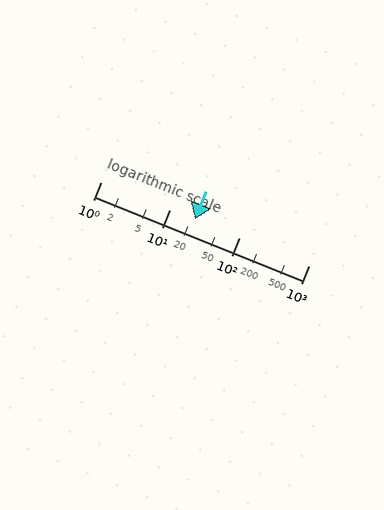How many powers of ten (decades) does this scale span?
The scale spans 3 decades, from 1 to 1000.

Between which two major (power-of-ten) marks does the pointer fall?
The pointer is between 10 and 100.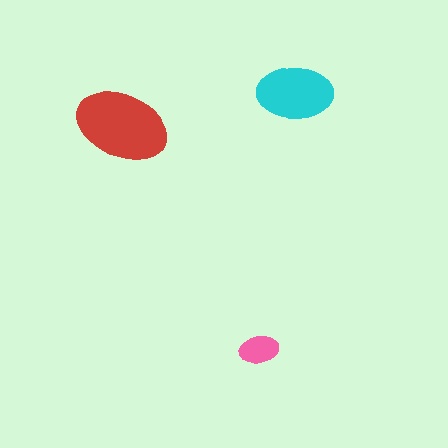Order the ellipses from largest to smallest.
the red one, the cyan one, the pink one.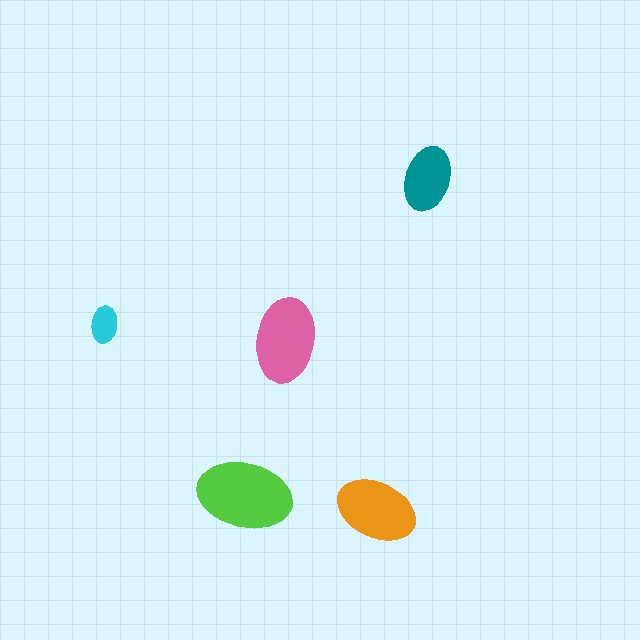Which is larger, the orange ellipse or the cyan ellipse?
The orange one.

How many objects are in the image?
There are 5 objects in the image.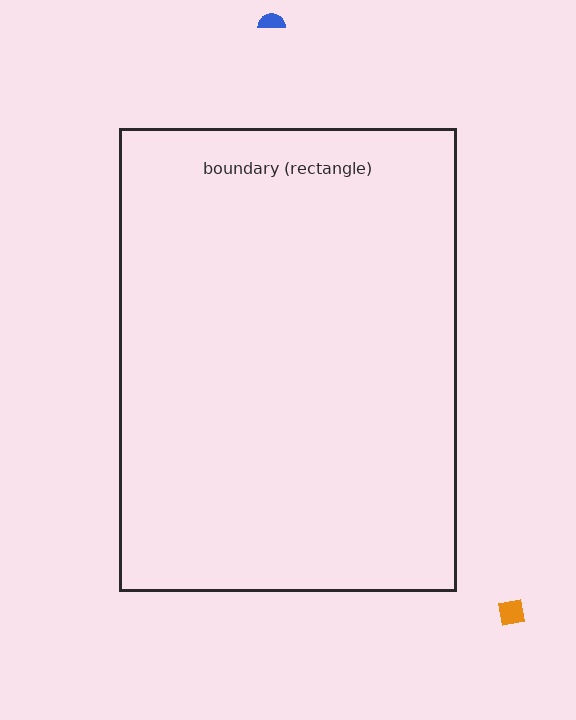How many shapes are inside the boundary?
0 inside, 2 outside.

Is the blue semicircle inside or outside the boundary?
Outside.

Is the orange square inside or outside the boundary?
Outside.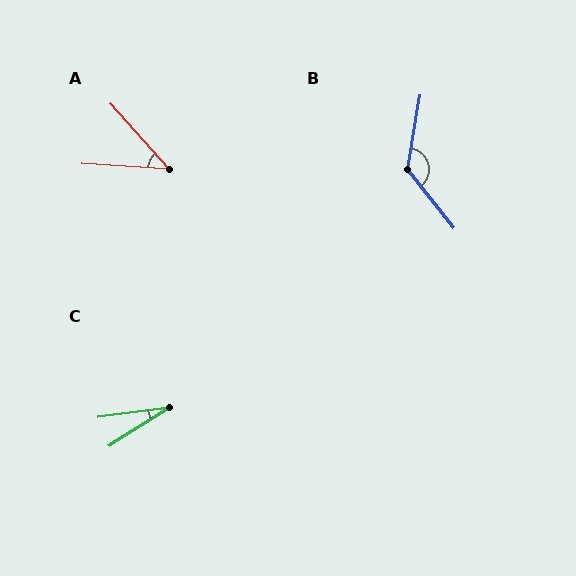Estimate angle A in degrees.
Approximately 44 degrees.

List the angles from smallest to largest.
C (25°), A (44°), B (132°).